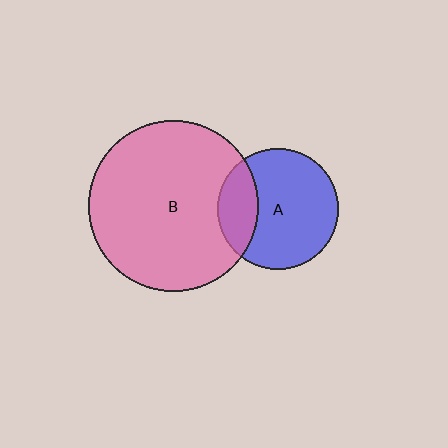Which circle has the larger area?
Circle B (pink).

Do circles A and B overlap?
Yes.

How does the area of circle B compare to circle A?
Approximately 2.0 times.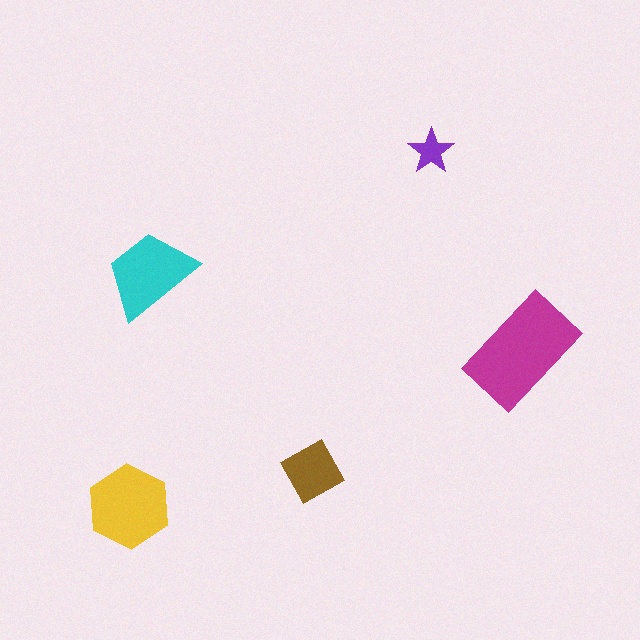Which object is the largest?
The magenta rectangle.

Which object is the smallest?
The purple star.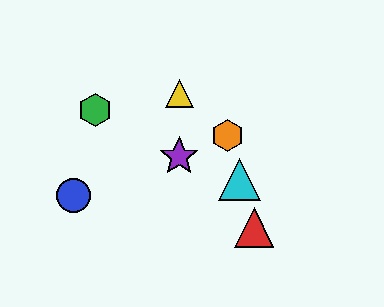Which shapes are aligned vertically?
The yellow triangle, the purple star are aligned vertically.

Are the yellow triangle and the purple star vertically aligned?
Yes, both are at x≈179.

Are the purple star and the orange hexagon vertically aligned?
No, the purple star is at x≈179 and the orange hexagon is at x≈227.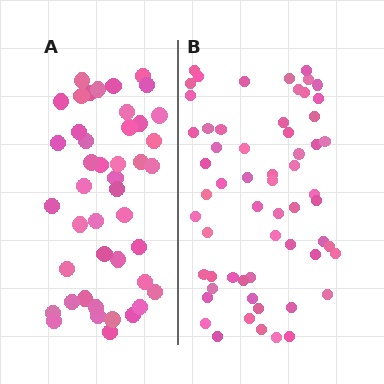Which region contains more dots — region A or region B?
Region B (the right region) has more dots.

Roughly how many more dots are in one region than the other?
Region B has approximately 15 more dots than region A.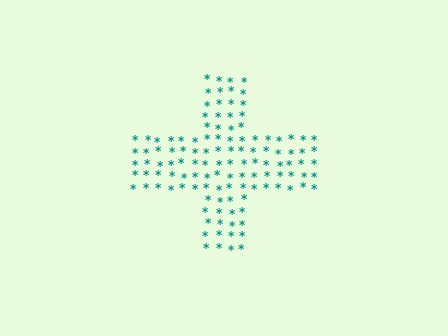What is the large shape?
The large shape is a cross.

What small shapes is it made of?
It is made of small asterisks.